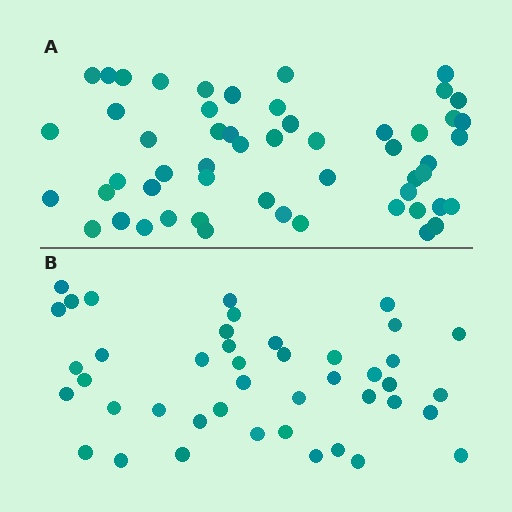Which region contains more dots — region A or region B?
Region A (the top region) has more dots.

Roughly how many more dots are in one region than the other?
Region A has roughly 12 or so more dots than region B.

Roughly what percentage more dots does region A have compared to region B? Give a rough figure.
About 25% more.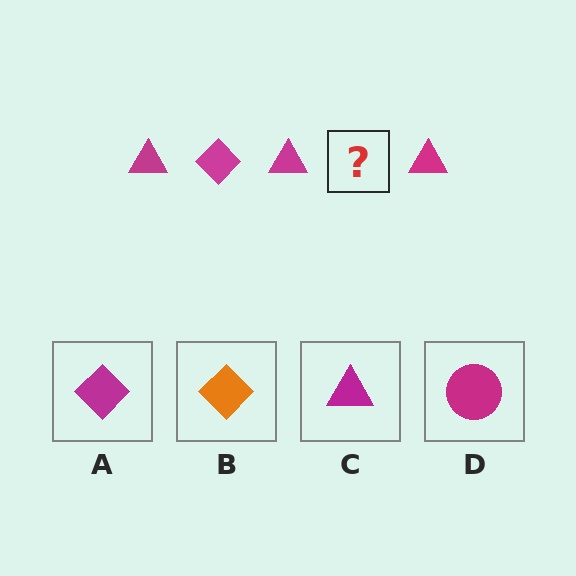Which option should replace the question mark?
Option A.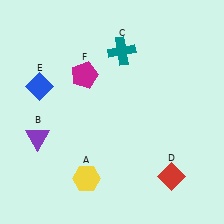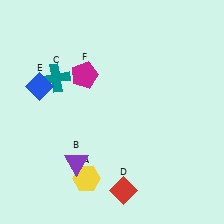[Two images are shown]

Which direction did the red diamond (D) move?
The red diamond (D) moved left.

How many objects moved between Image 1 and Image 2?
3 objects moved between the two images.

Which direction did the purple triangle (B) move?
The purple triangle (B) moved right.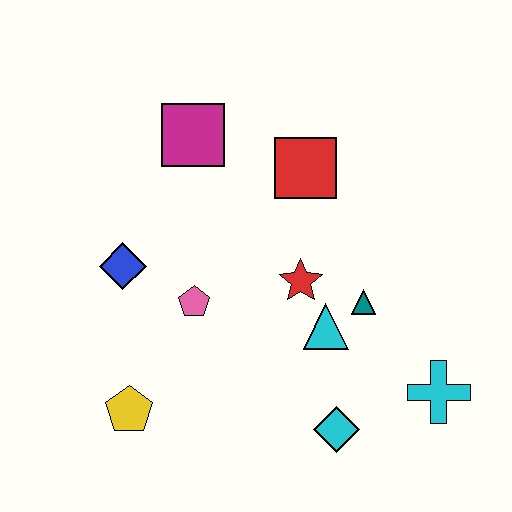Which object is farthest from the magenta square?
The cyan cross is farthest from the magenta square.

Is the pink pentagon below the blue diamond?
Yes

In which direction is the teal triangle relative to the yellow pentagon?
The teal triangle is to the right of the yellow pentagon.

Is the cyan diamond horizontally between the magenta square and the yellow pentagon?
No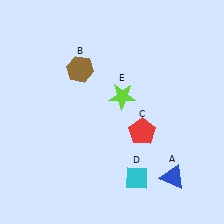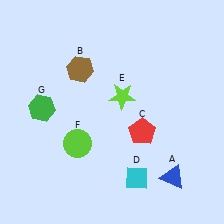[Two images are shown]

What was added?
A lime circle (F), a green hexagon (G) were added in Image 2.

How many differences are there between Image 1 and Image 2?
There are 2 differences between the two images.